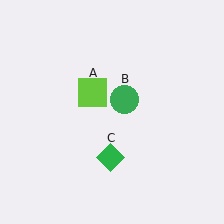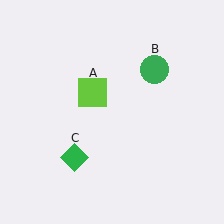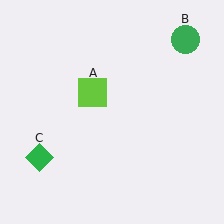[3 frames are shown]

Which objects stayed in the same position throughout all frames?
Lime square (object A) remained stationary.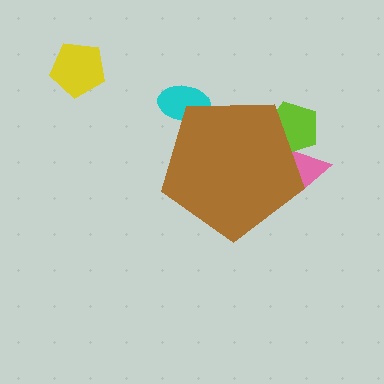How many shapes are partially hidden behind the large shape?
3 shapes are partially hidden.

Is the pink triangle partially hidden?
Yes, the pink triangle is partially hidden behind the brown pentagon.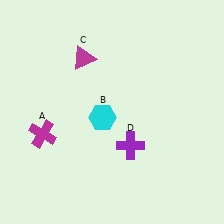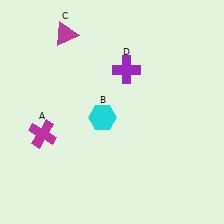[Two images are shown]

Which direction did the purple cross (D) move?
The purple cross (D) moved up.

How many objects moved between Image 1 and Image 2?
2 objects moved between the two images.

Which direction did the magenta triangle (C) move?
The magenta triangle (C) moved up.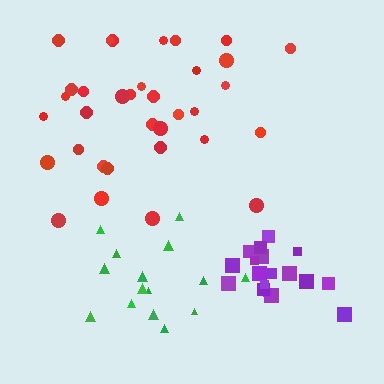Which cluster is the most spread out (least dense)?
Red.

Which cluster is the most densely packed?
Purple.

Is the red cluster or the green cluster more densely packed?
Green.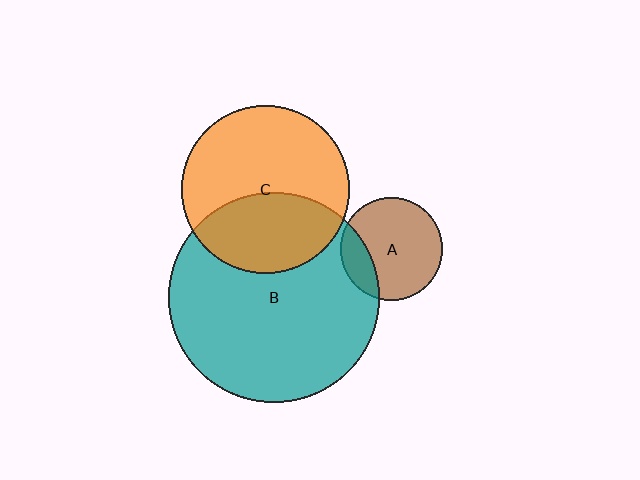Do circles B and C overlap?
Yes.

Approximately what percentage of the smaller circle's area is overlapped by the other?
Approximately 40%.